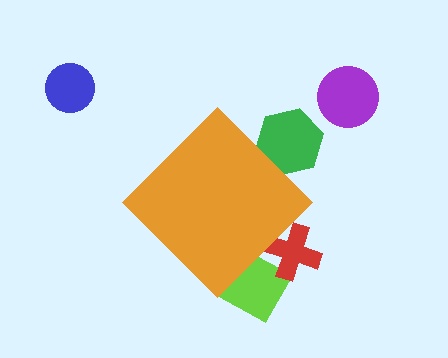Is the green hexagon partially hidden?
Yes, the green hexagon is partially hidden behind the orange diamond.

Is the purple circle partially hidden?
No, the purple circle is fully visible.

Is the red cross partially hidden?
Yes, the red cross is partially hidden behind the orange diamond.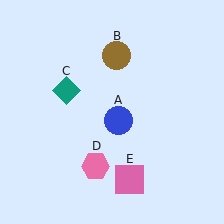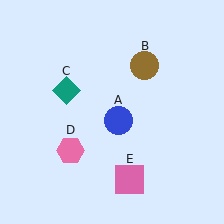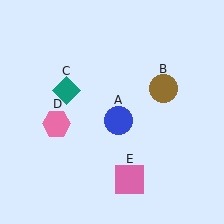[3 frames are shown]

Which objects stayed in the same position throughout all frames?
Blue circle (object A) and teal diamond (object C) and pink square (object E) remained stationary.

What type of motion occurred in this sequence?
The brown circle (object B), pink hexagon (object D) rotated clockwise around the center of the scene.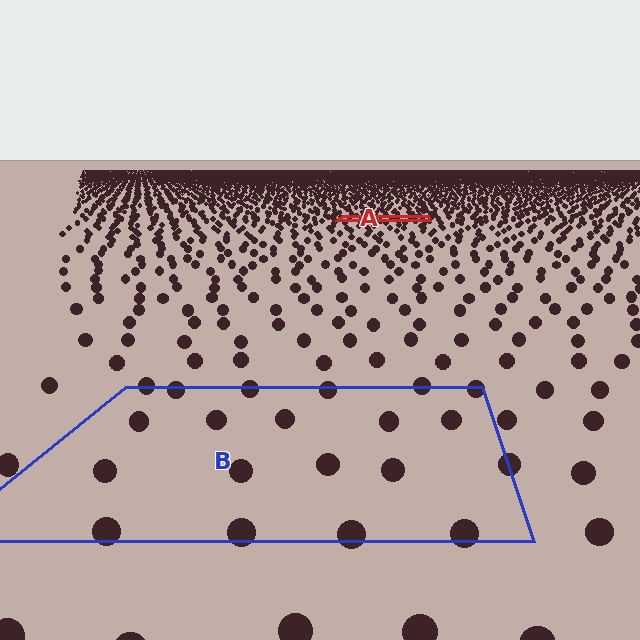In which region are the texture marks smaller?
The texture marks are smaller in region A, because it is farther away.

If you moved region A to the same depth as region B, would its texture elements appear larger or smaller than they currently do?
They would appear larger. At a closer depth, the same texture elements are projected at a bigger on-screen size.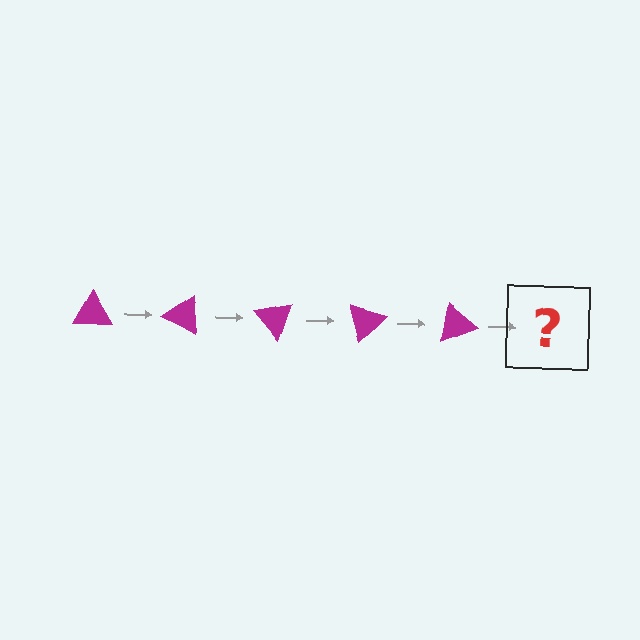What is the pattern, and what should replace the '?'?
The pattern is that the triangle rotates 25 degrees each step. The '?' should be a magenta triangle rotated 125 degrees.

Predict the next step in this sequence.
The next step is a magenta triangle rotated 125 degrees.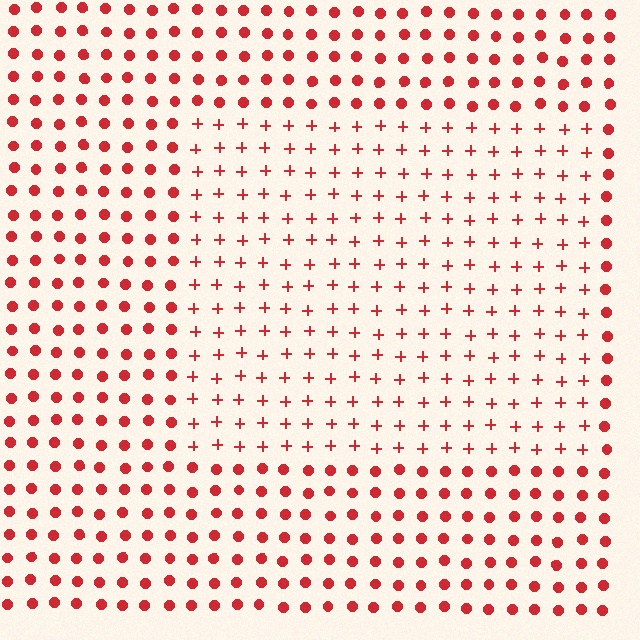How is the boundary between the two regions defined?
The boundary is defined by a change in element shape: plus signs inside vs. circles outside. All elements share the same color and spacing.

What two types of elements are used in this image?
The image uses plus signs inside the rectangle region and circles outside it.